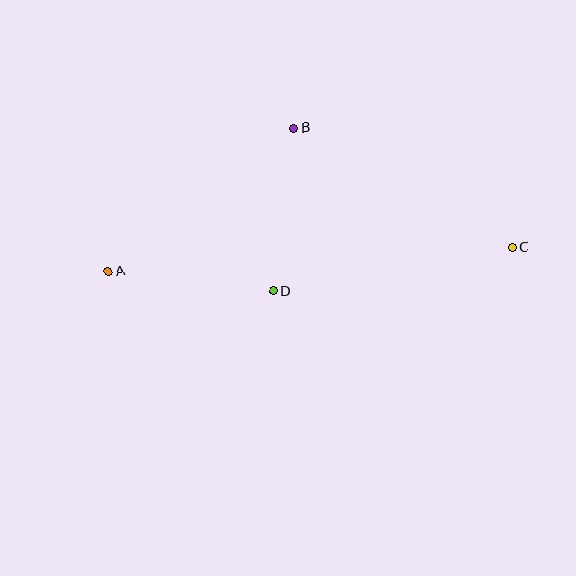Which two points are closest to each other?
Points B and D are closest to each other.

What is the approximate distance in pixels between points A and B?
The distance between A and B is approximately 233 pixels.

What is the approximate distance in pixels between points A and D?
The distance between A and D is approximately 166 pixels.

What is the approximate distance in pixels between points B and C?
The distance between B and C is approximately 249 pixels.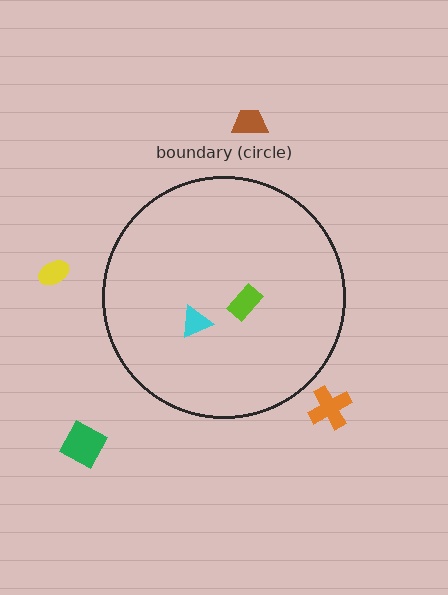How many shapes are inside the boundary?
2 inside, 4 outside.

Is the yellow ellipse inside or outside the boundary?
Outside.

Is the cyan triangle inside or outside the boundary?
Inside.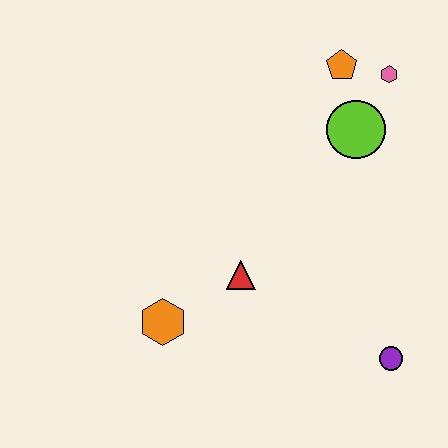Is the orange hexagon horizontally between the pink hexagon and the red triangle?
No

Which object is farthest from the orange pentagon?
The orange hexagon is farthest from the orange pentagon.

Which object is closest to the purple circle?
The red triangle is closest to the purple circle.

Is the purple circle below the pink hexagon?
Yes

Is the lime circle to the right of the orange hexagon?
Yes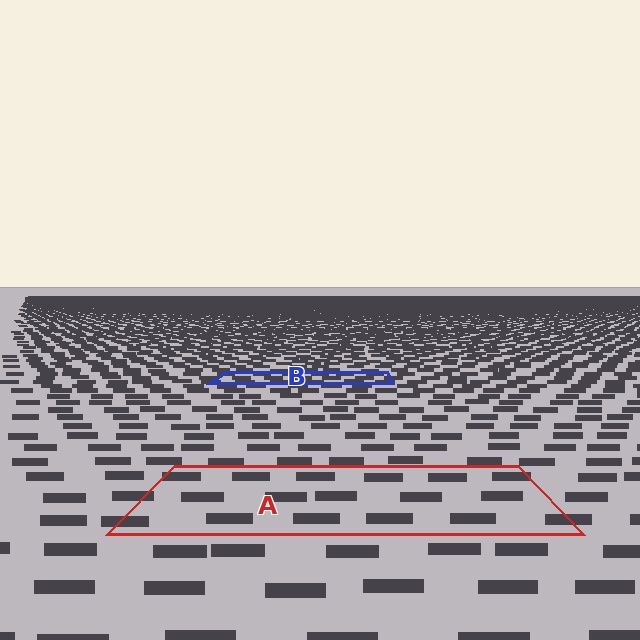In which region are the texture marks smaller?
The texture marks are smaller in region B, because it is farther away.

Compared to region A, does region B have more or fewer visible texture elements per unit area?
Region B has more texture elements per unit area — they are packed more densely because it is farther away.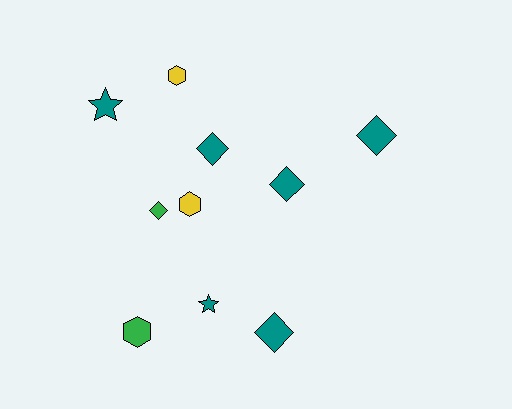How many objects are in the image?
There are 10 objects.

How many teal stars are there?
There are 2 teal stars.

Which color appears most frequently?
Teal, with 6 objects.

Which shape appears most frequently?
Diamond, with 5 objects.